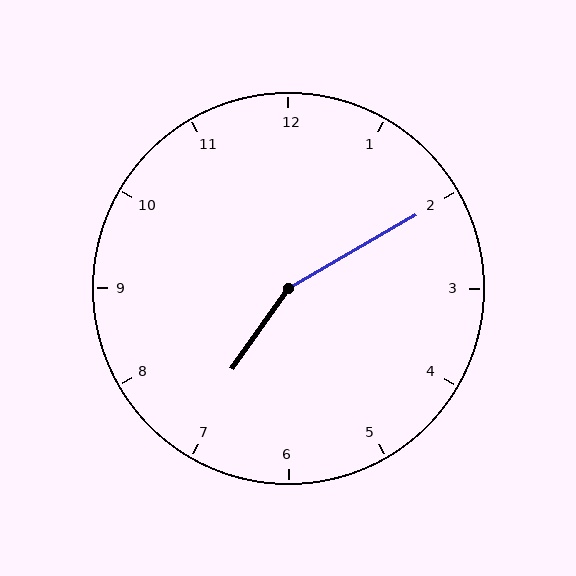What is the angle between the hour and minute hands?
Approximately 155 degrees.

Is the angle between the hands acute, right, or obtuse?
It is obtuse.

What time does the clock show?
7:10.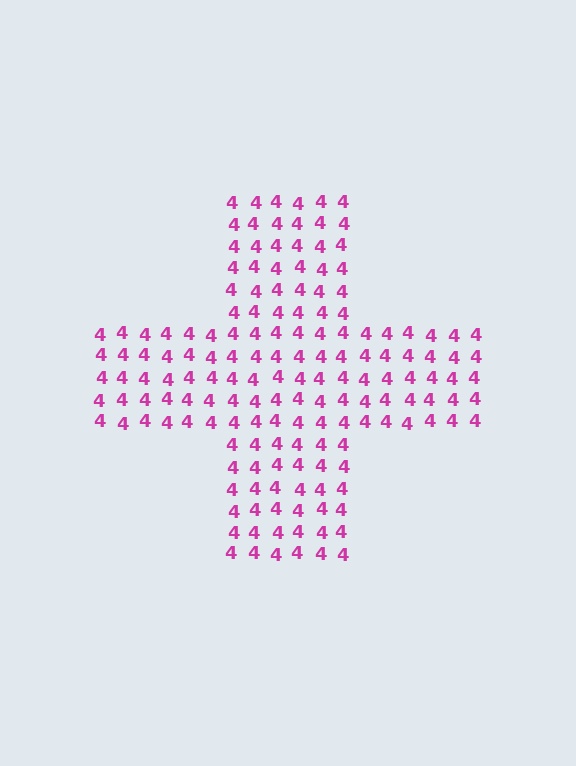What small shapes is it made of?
It is made of small digit 4's.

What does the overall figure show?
The overall figure shows a cross.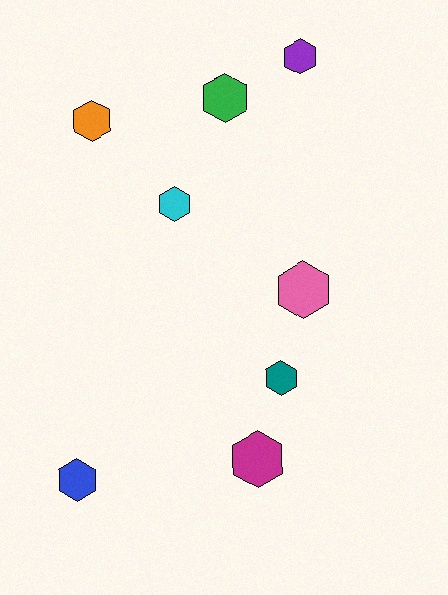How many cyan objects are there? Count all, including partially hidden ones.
There is 1 cyan object.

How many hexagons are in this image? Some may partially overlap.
There are 8 hexagons.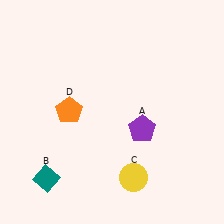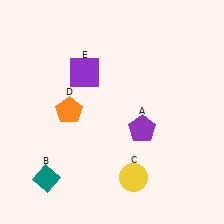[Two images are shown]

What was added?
A purple square (E) was added in Image 2.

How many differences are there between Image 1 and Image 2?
There is 1 difference between the two images.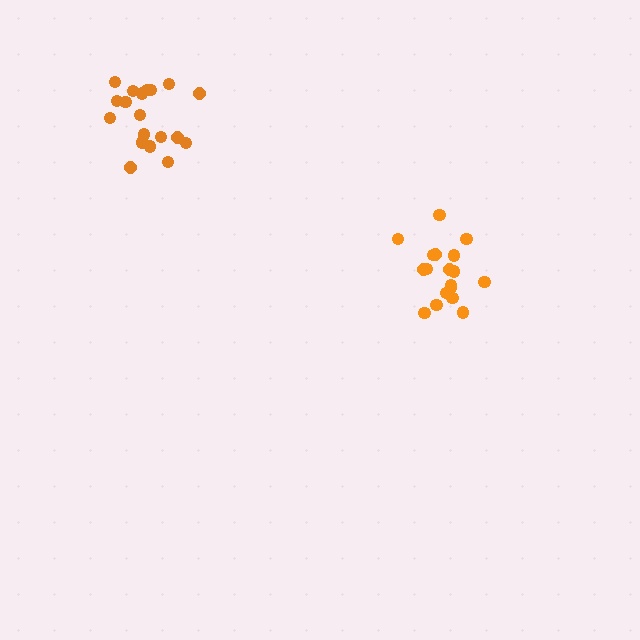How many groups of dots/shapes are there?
There are 2 groups.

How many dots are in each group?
Group 1: 19 dots, Group 2: 19 dots (38 total).